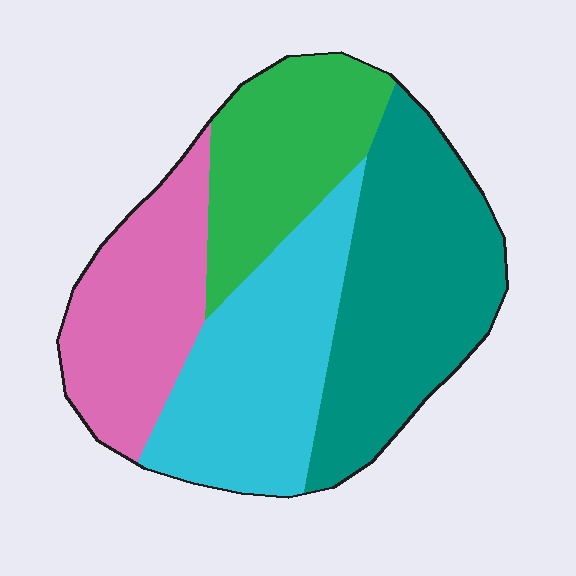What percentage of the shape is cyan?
Cyan takes up about one quarter (1/4) of the shape.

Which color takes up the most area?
Teal, at roughly 30%.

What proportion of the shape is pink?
Pink takes up less than a quarter of the shape.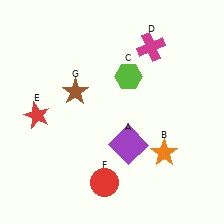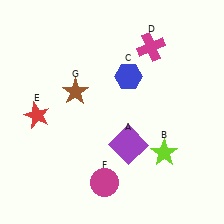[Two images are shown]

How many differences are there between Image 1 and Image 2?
There are 3 differences between the two images.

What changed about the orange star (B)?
In Image 1, B is orange. In Image 2, it changed to lime.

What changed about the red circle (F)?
In Image 1, F is red. In Image 2, it changed to magenta.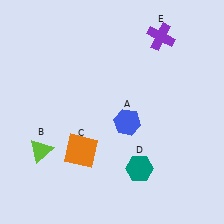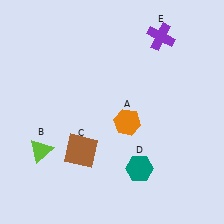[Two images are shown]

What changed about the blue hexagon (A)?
In Image 1, A is blue. In Image 2, it changed to orange.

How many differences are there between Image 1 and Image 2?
There are 2 differences between the two images.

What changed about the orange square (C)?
In Image 1, C is orange. In Image 2, it changed to brown.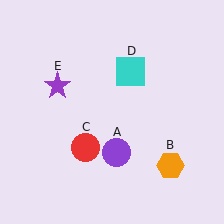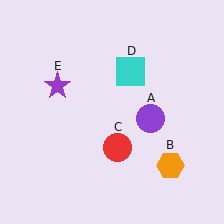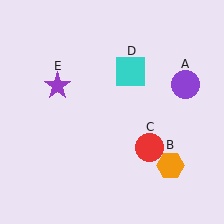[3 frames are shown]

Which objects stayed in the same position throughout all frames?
Orange hexagon (object B) and cyan square (object D) and purple star (object E) remained stationary.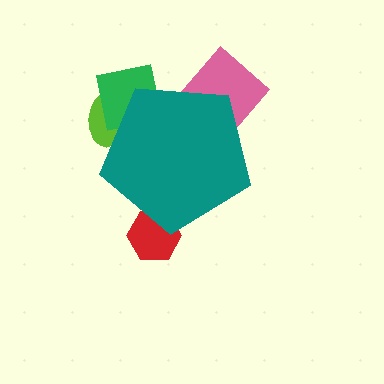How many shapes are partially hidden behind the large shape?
4 shapes are partially hidden.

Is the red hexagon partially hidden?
Yes, the red hexagon is partially hidden behind the teal pentagon.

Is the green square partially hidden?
Yes, the green square is partially hidden behind the teal pentagon.